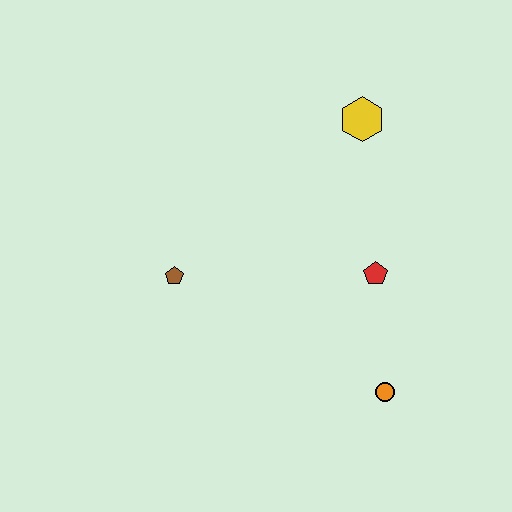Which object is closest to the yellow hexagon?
The red pentagon is closest to the yellow hexagon.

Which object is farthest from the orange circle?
The yellow hexagon is farthest from the orange circle.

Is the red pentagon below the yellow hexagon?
Yes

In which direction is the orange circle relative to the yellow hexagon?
The orange circle is below the yellow hexagon.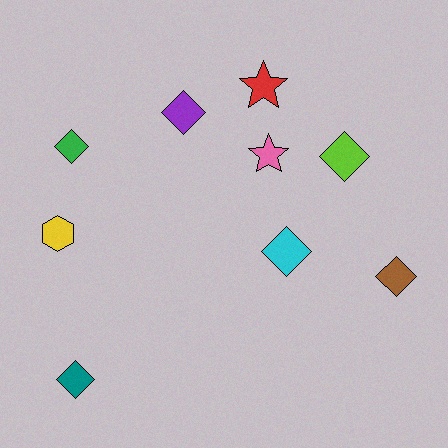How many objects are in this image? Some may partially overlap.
There are 9 objects.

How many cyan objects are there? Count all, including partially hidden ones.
There is 1 cyan object.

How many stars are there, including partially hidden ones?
There are 2 stars.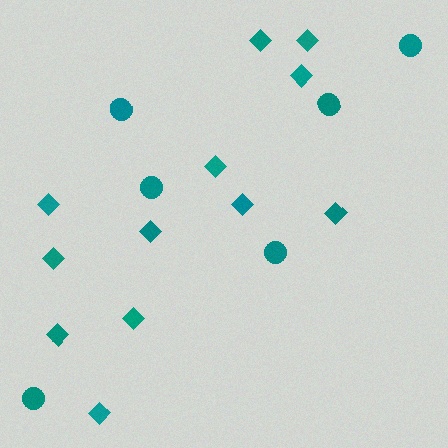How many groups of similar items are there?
There are 2 groups: one group of diamonds (12) and one group of circles (6).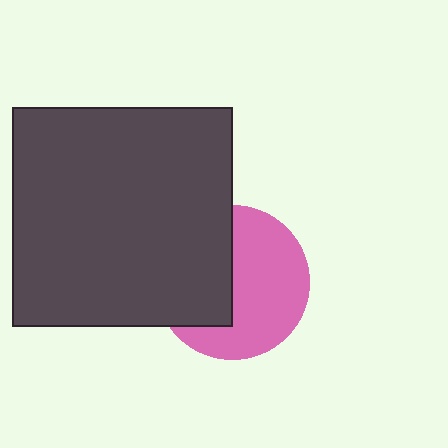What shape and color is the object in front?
The object in front is a dark gray square.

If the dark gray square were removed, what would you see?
You would see the complete pink circle.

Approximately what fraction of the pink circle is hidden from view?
Roughly 43% of the pink circle is hidden behind the dark gray square.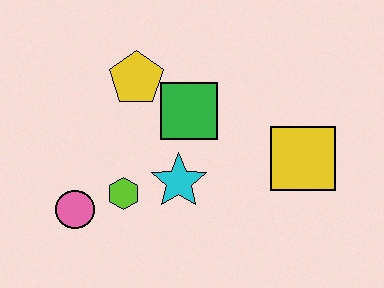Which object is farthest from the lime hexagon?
The yellow square is farthest from the lime hexagon.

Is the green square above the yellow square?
Yes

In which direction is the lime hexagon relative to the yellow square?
The lime hexagon is to the left of the yellow square.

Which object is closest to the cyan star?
The lime hexagon is closest to the cyan star.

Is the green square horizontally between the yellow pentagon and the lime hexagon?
No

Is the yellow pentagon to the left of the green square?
Yes